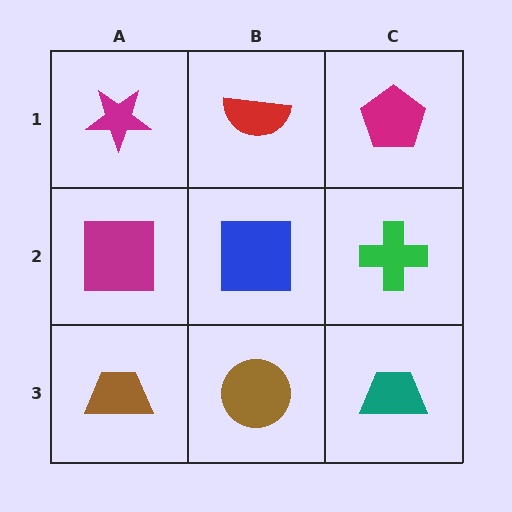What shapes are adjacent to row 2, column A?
A magenta star (row 1, column A), a brown trapezoid (row 3, column A), a blue square (row 2, column B).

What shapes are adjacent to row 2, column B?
A red semicircle (row 1, column B), a brown circle (row 3, column B), a magenta square (row 2, column A), a green cross (row 2, column C).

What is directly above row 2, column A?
A magenta star.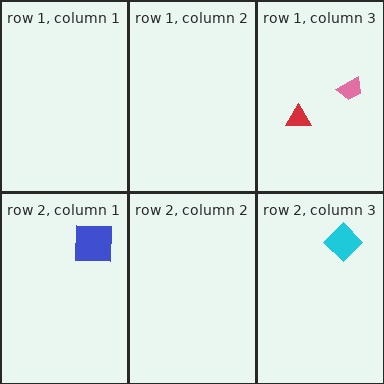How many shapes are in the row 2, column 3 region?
1.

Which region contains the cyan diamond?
The row 2, column 3 region.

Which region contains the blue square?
The row 2, column 1 region.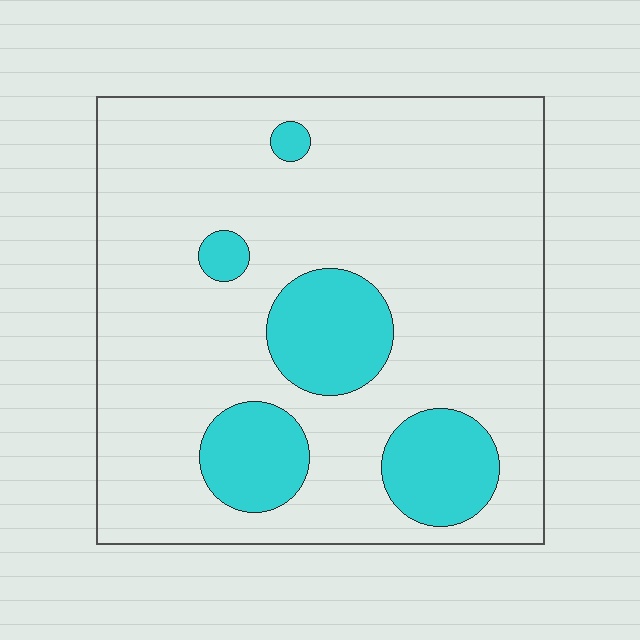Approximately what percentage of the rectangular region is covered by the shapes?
Approximately 20%.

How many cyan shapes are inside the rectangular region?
5.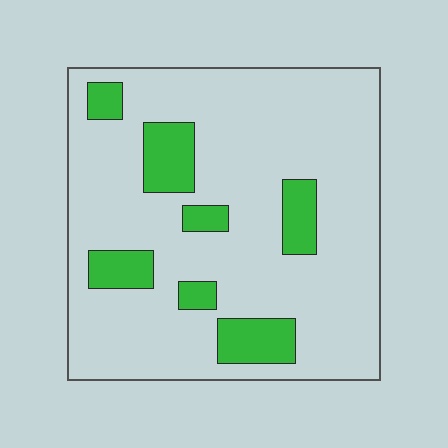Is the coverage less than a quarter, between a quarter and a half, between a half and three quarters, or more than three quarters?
Less than a quarter.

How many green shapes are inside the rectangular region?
7.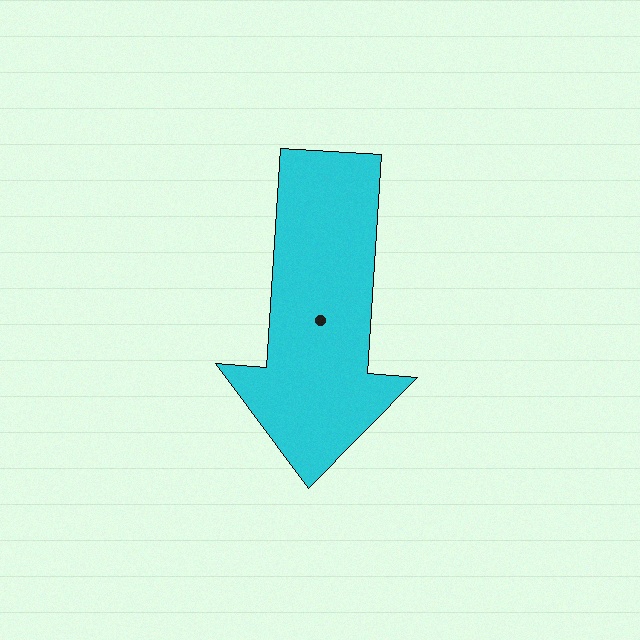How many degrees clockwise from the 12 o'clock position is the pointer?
Approximately 184 degrees.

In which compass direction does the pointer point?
South.